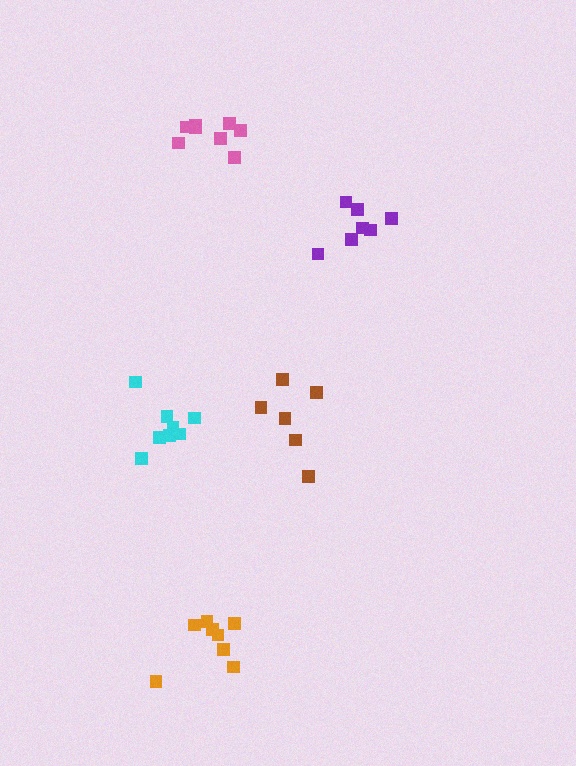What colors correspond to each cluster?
The clusters are colored: purple, pink, brown, orange, cyan.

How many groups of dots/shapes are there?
There are 5 groups.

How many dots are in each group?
Group 1: 7 dots, Group 2: 8 dots, Group 3: 6 dots, Group 4: 8 dots, Group 5: 8 dots (37 total).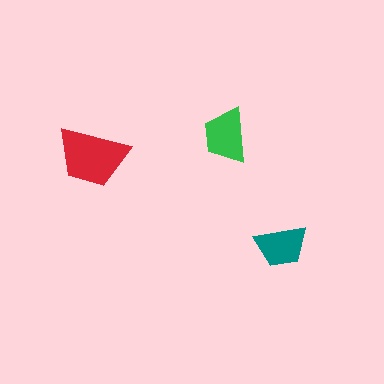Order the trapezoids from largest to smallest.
the red one, the green one, the teal one.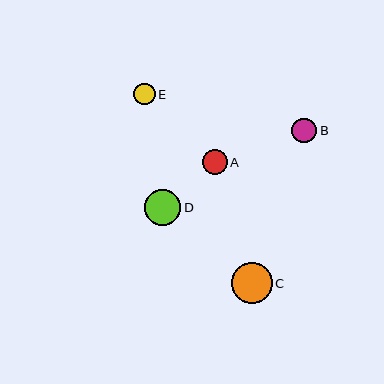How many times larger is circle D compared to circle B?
Circle D is approximately 1.5 times the size of circle B.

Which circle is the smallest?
Circle E is the smallest with a size of approximately 21 pixels.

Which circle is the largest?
Circle C is the largest with a size of approximately 41 pixels.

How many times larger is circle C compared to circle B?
Circle C is approximately 1.6 times the size of circle B.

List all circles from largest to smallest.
From largest to smallest: C, D, B, A, E.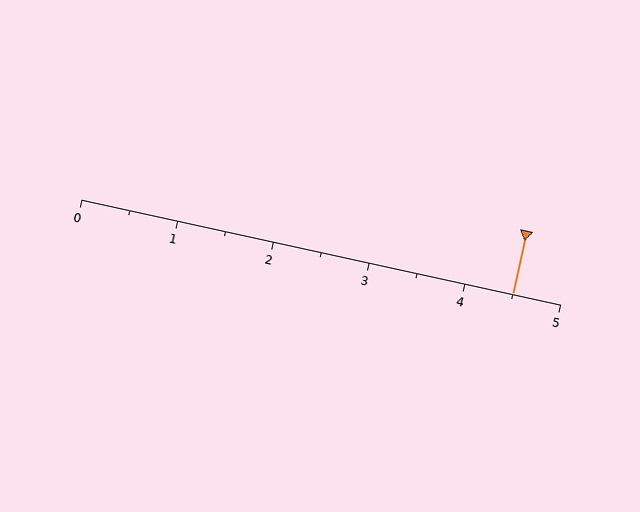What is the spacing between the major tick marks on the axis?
The major ticks are spaced 1 apart.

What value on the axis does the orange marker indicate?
The marker indicates approximately 4.5.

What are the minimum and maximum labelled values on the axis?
The axis runs from 0 to 5.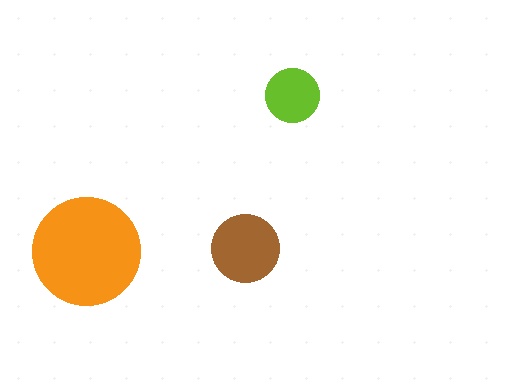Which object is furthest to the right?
The lime circle is rightmost.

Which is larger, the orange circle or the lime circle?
The orange one.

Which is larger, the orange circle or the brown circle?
The orange one.